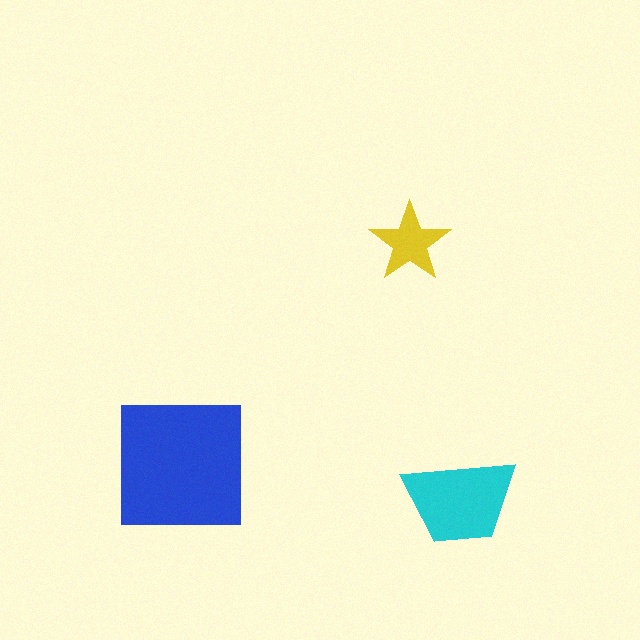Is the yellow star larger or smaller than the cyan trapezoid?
Smaller.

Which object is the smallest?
The yellow star.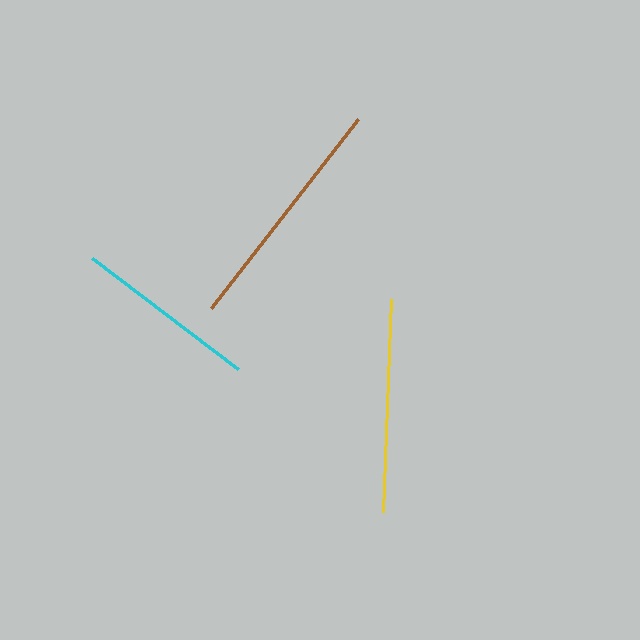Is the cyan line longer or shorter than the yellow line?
The yellow line is longer than the cyan line.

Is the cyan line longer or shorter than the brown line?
The brown line is longer than the cyan line.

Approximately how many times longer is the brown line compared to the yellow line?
The brown line is approximately 1.1 times the length of the yellow line.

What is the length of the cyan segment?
The cyan segment is approximately 183 pixels long.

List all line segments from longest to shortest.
From longest to shortest: brown, yellow, cyan.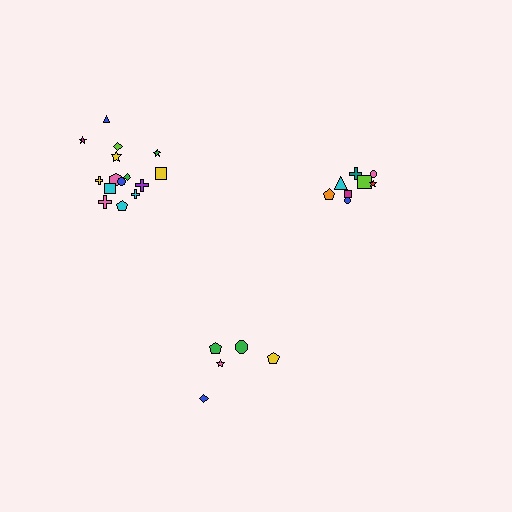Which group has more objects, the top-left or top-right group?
The top-left group.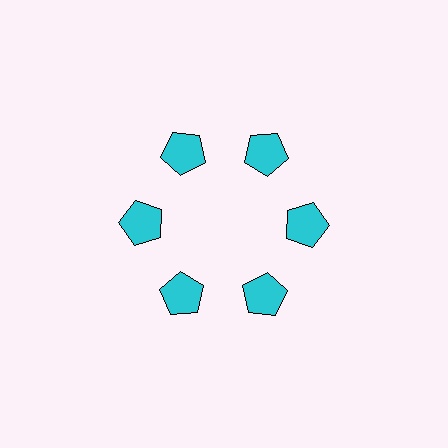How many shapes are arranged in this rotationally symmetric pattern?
There are 6 shapes, arranged in 6 groups of 1.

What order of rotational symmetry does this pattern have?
This pattern has 6-fold rotational symmetry.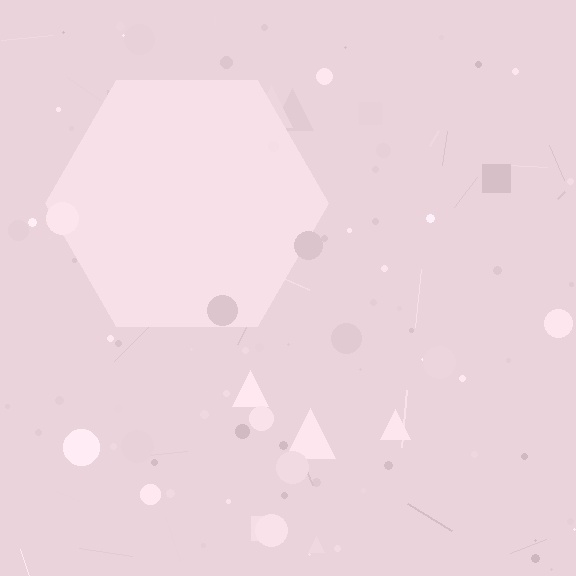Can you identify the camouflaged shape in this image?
The camouflaged shape is a hexagon.